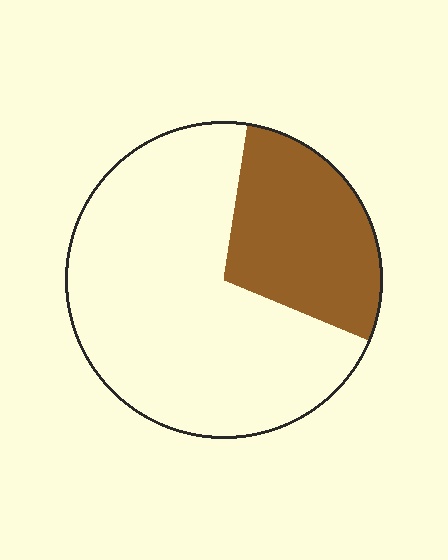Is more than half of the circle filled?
No.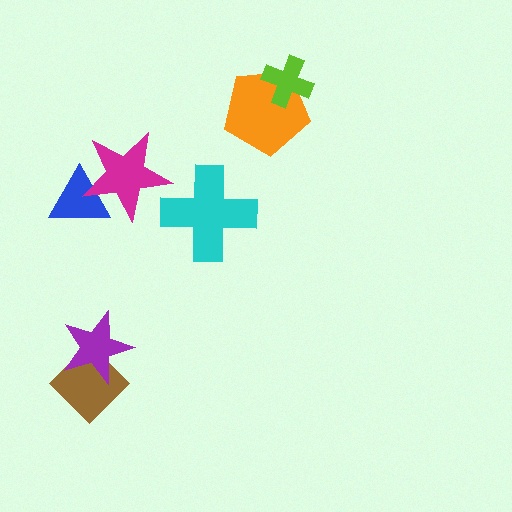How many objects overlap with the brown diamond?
1 object overlaps with the brown diamond.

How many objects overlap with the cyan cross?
0 objects overlap with the cyan cross.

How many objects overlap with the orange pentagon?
1 object overlaps with the orange pentagon.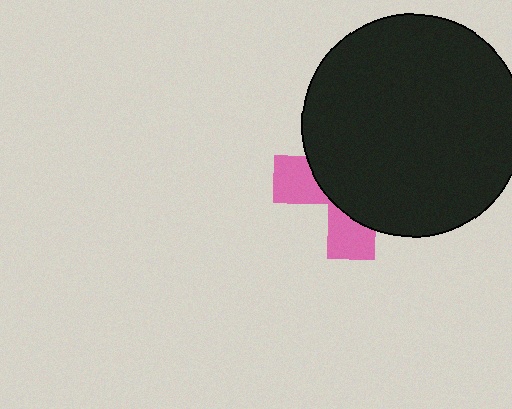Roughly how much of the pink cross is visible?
A small part of it is visible (roughly 31%).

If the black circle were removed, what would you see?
You would see the complete pink cross.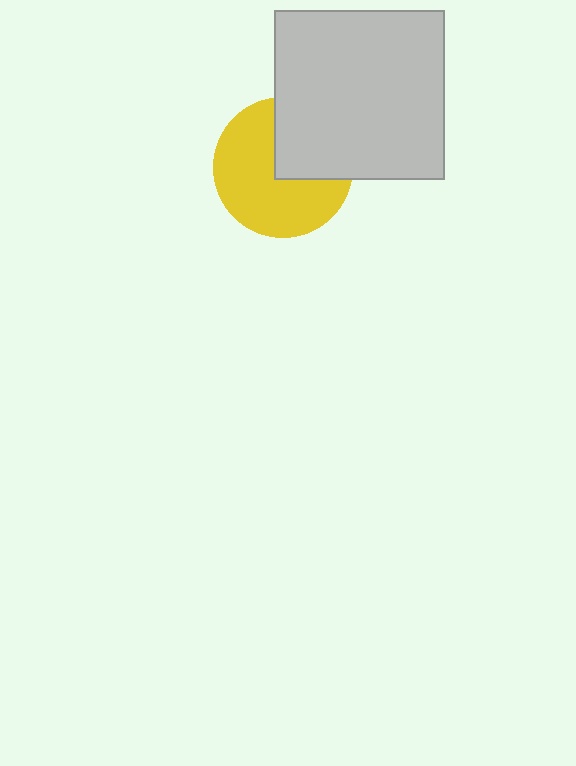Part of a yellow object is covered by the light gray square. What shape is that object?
It is a circle.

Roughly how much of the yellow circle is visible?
About half of it is visible (roughly 65%).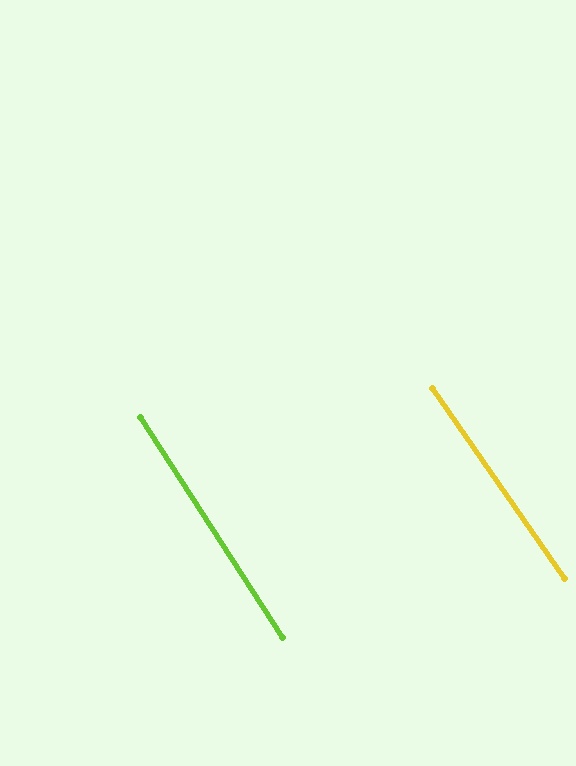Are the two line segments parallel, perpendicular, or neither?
Parallel — their directions differ by only 2.0°.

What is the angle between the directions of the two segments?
Approximately 2 degrees.